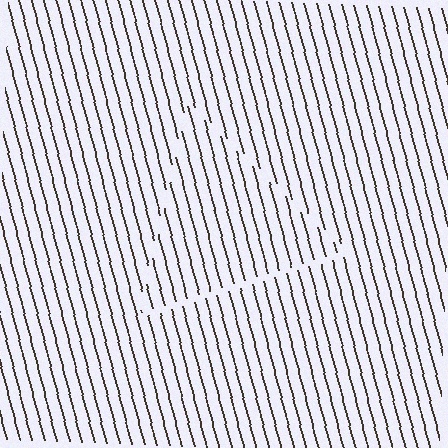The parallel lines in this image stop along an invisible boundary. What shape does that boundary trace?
An illusory triangle. The interior of the shape contains the same grating, shifted by half a period — the contour is defined by the phase discontinuity where line-ends from the inner and outer gratings abut.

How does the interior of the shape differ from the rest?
The interior of the shape contains the same grating, shifted by half a period — the contour is defined by the phase discontinuity where line-ends from the inner and outer gratings abut.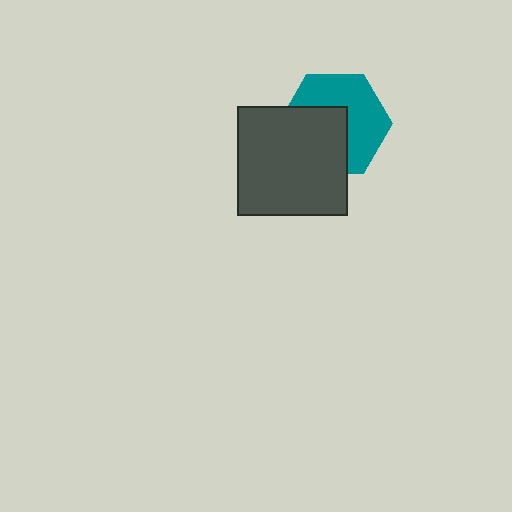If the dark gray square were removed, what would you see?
You would see the complete teal hexagon.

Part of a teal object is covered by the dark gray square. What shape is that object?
It is a hexagon.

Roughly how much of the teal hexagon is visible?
About half of it is visible (roughly 54%).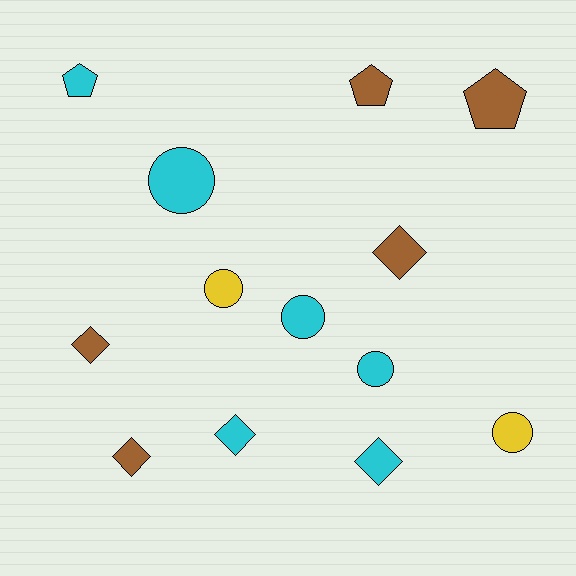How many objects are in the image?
There are 13 objects.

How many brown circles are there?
There are no brown circles.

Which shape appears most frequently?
Diamond, with 5 objects.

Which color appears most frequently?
Cyan, with 6 objects.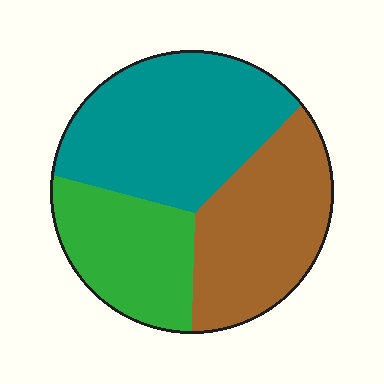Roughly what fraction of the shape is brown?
Brown takes up between a quarter and a half of the shape.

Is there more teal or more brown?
Teal.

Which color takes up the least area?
Green, at roughly 25%.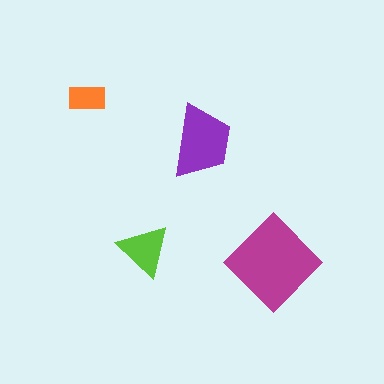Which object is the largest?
The magenta diamond.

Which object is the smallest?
The orange rectangle.